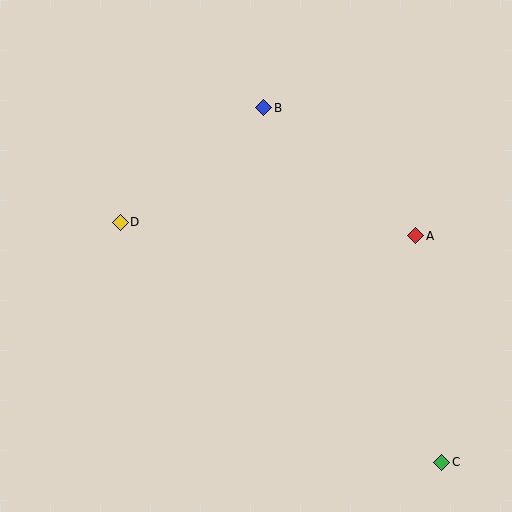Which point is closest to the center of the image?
Point D at (120, 222) is closest to the center.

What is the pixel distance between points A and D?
The distance between A and D is 296 pixels.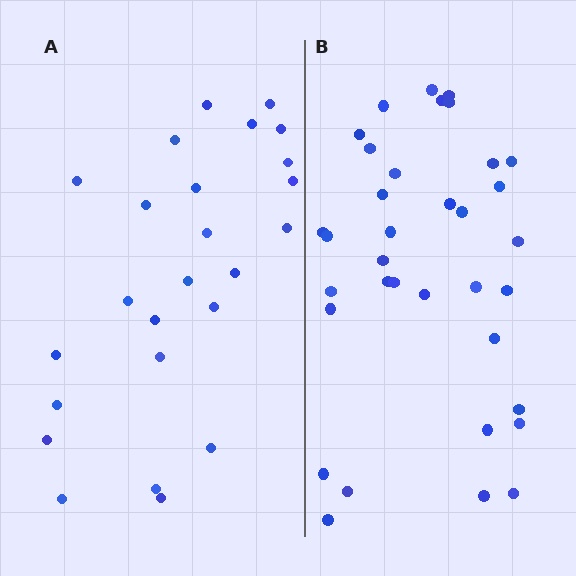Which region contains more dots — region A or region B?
Region B (the right region) has more dots.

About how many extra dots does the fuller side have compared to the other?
Region B has roughly 10 or so more dots than region A.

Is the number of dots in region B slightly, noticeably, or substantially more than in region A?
Region B has noticeably more, but not dramatically so. The ratio is roughly 1.4 to 1.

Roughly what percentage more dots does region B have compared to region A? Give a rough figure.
About 40% more.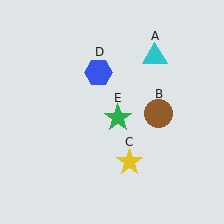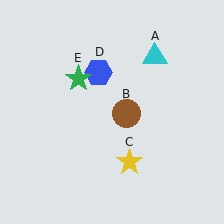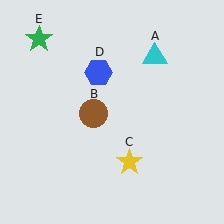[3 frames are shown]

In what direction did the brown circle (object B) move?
The brown circle (object B) moved left.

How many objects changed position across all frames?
2 objects changed position: brown circle (object B), green star (object E).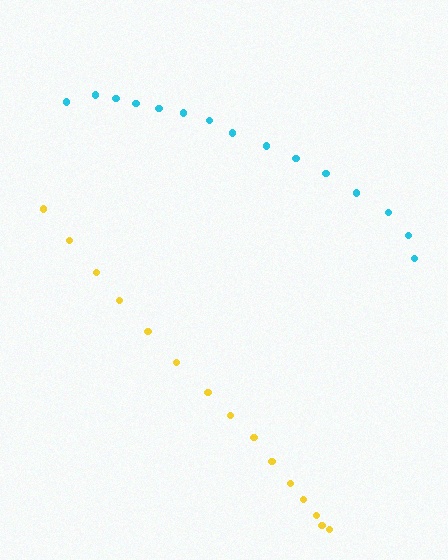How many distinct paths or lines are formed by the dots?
There are 2 distinct paths.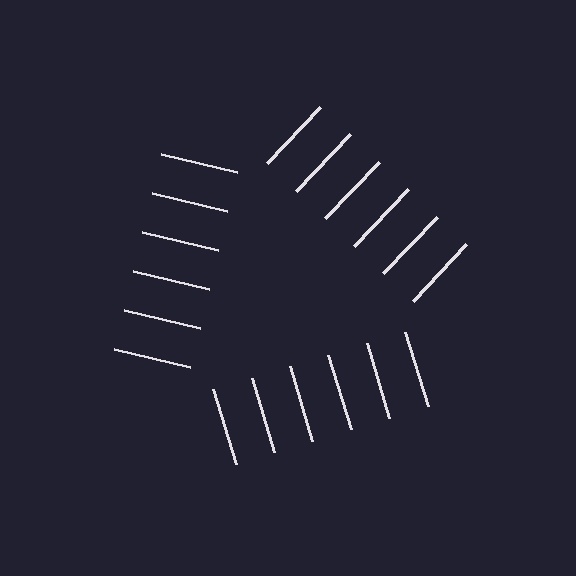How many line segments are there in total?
18 — 6 along each of the 3 edges.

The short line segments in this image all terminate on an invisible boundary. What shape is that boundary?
An illusory triangle — the line segments terminate on its edges but no continuous stroke is drawn.